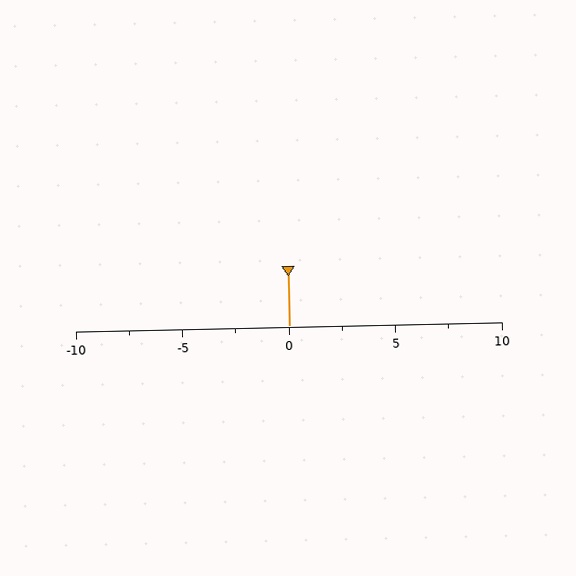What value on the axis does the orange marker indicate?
The marker indicates approximately 0.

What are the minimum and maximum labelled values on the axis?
The axis runs from -10 to 10.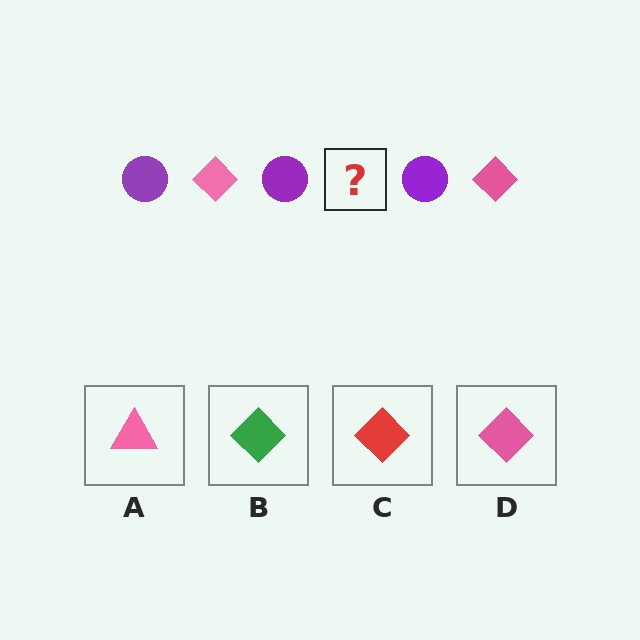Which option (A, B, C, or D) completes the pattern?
D.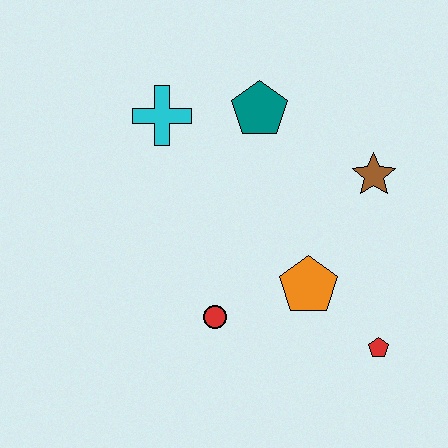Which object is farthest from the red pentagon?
The cyan cross is farthest from the red pentagon.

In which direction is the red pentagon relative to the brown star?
The red pentagon is below the brown star.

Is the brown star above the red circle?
Yes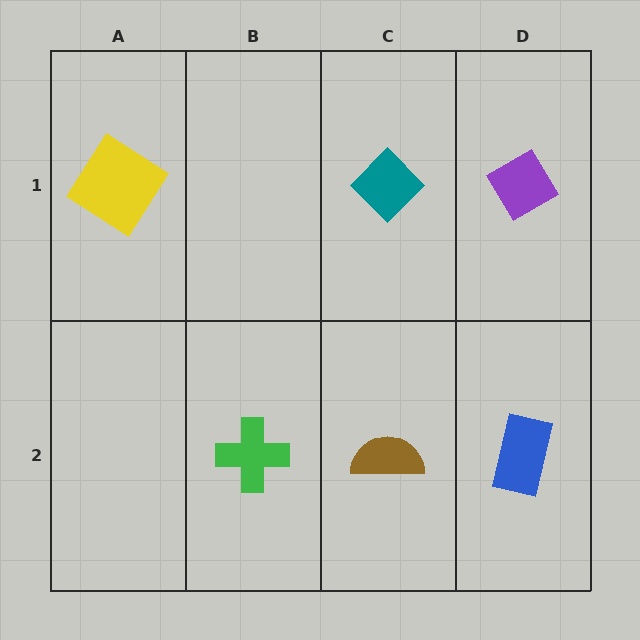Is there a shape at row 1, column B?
No, that cell is empty.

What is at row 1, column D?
A purple diamond.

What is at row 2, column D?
A blue rectangle.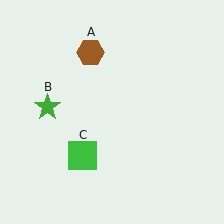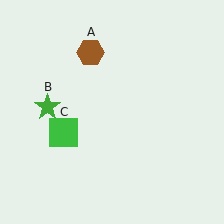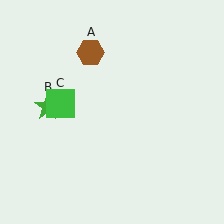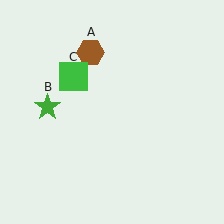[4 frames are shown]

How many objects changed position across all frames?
1 object changed position: green square (object C).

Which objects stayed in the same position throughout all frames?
Brown hexagon (object A) and green star (object B) remained stationary.